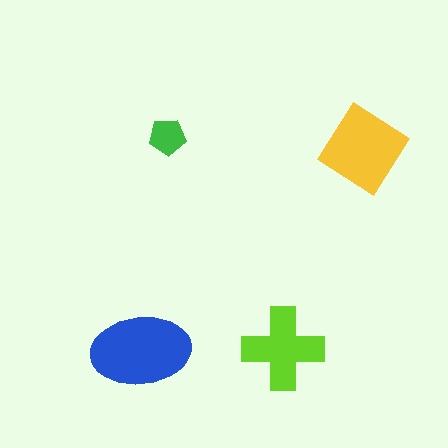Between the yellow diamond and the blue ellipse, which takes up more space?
The blue ellipse.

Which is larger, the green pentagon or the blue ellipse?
The blue ellipse.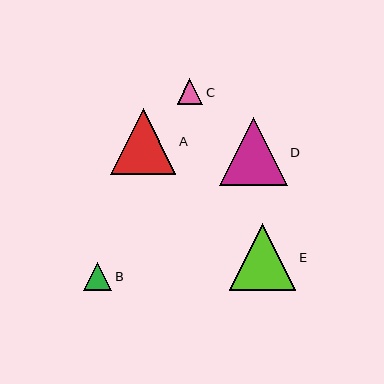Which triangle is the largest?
Triangle D is the largest with a size of approximately 68 pixels.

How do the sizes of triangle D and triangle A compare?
Triangle D and triangle A are approximately the same size.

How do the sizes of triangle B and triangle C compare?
Triangle B and triangle C are approximately the same size.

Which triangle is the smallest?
Triangle C is the smallest with a size of approximately 26 pixels.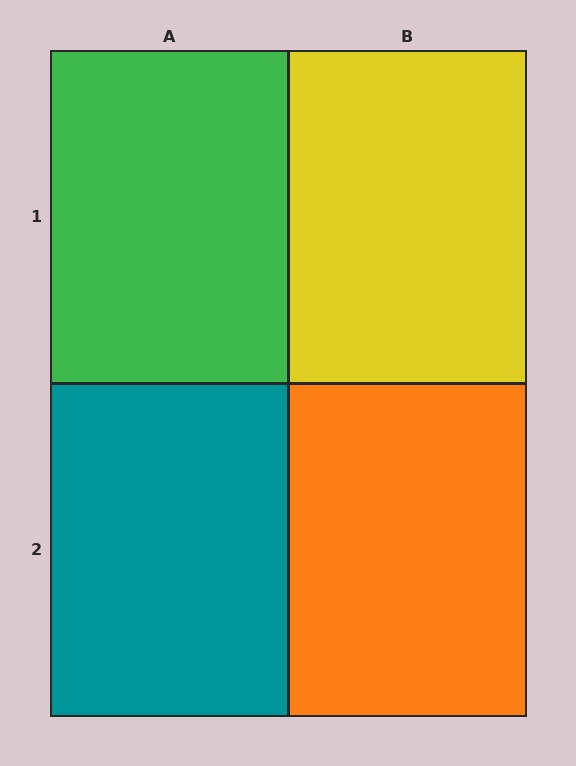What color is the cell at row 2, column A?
Teal.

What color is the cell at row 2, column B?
Orange.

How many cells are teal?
1 cell is teal.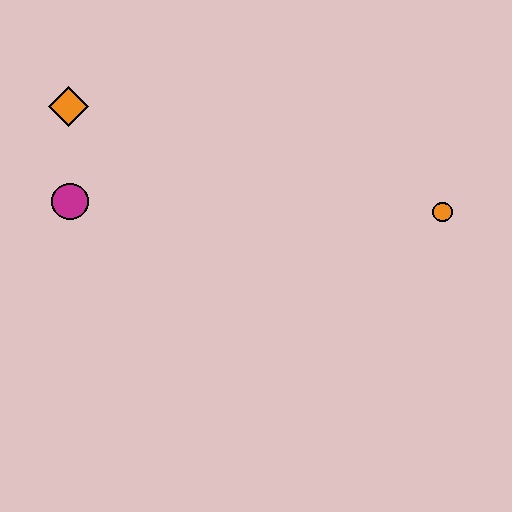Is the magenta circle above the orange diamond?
No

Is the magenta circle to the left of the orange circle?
Yes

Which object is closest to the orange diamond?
The magenta circle is closest to the orange diamond.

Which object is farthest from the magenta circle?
The orange circle is farthest from the magenta circle.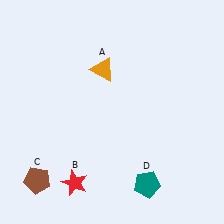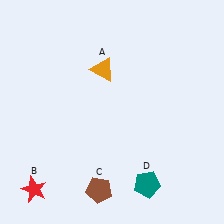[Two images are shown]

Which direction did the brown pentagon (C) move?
The brown pentagon (C) moved right.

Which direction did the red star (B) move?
The red star (B) moved left.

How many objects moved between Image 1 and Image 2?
2 objects moved between the two images.